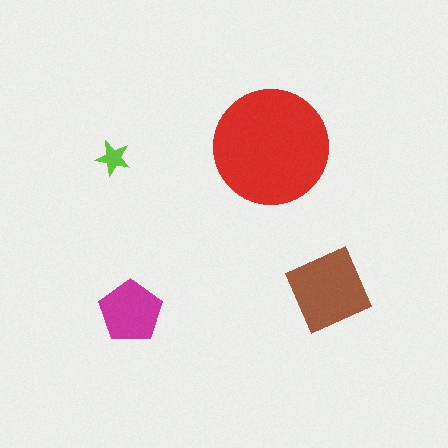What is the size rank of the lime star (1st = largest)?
4th.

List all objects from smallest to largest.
The lime star, the magenta pentagon, the brown diamond, the red circle.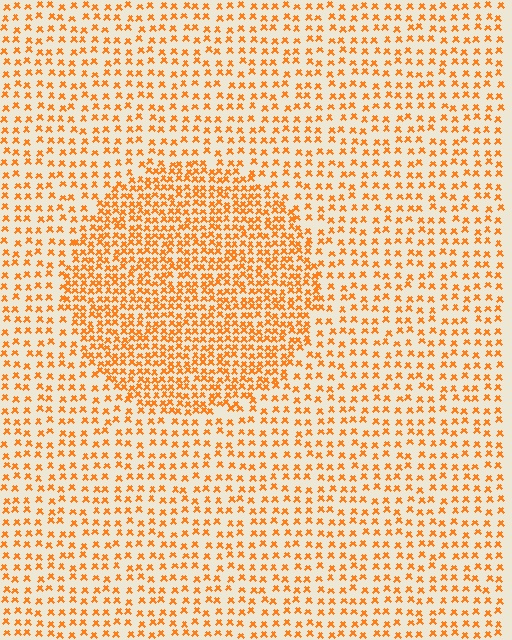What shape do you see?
I see a circle.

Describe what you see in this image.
The image contains small orange elements arranged at two different densities. A circle-shaped region is visible where the elements are more densely packed than the surrounding area.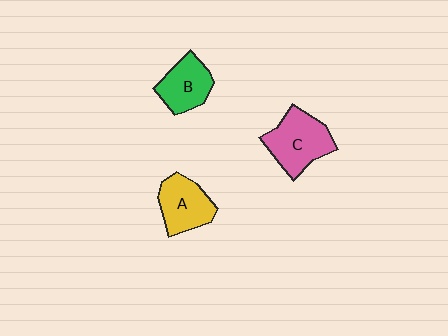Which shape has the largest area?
Shape C (pink).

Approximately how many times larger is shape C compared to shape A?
Approximately 1.2 times.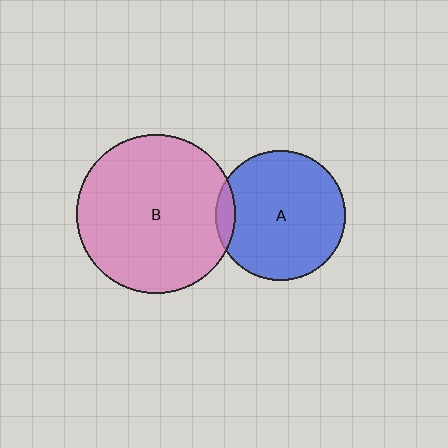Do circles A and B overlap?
Yes.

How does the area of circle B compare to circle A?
Approximately 1.5 times.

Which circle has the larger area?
Circle B (pink).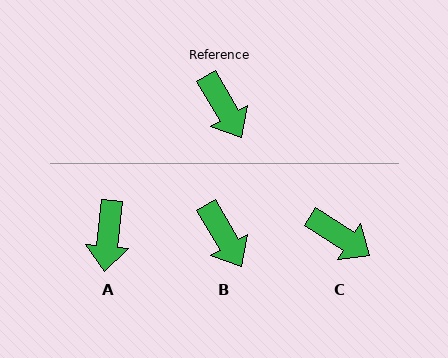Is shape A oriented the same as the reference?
No, it is off by about 36 degrees.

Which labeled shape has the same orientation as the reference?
B.